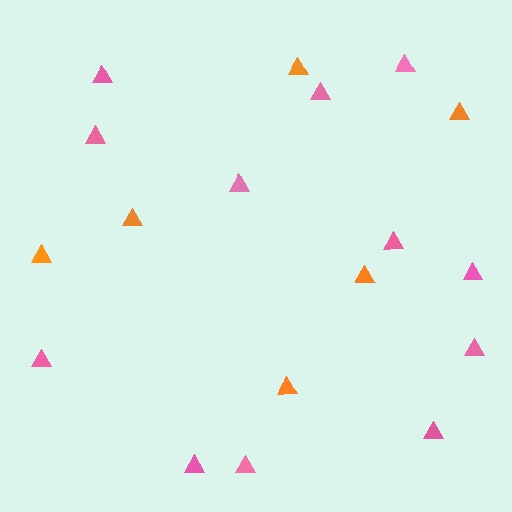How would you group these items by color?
There are 2 groups: one group of orange triangles (6) and one group of pink triangles (12).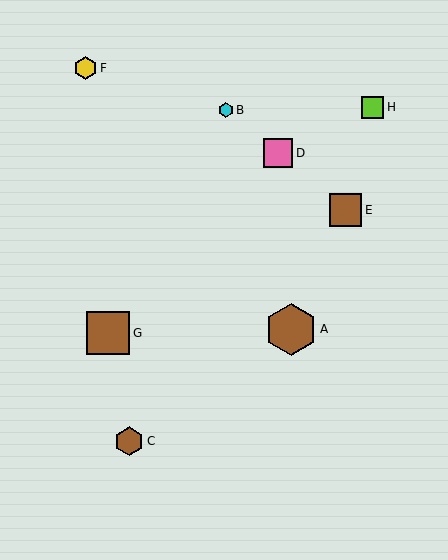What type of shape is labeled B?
Shape B is a cyan hexagon.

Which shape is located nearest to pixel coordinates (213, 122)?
The cyan hexagon (labeled B) at (226, 110) is nearest to that location.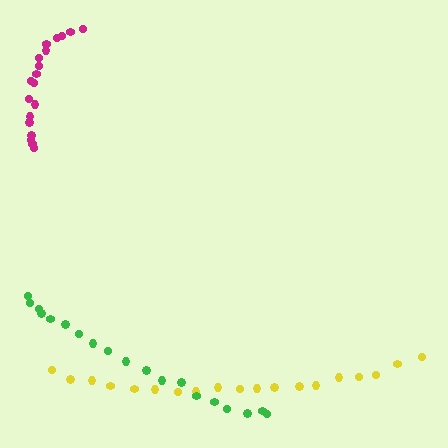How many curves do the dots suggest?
There are 3 distinct paths.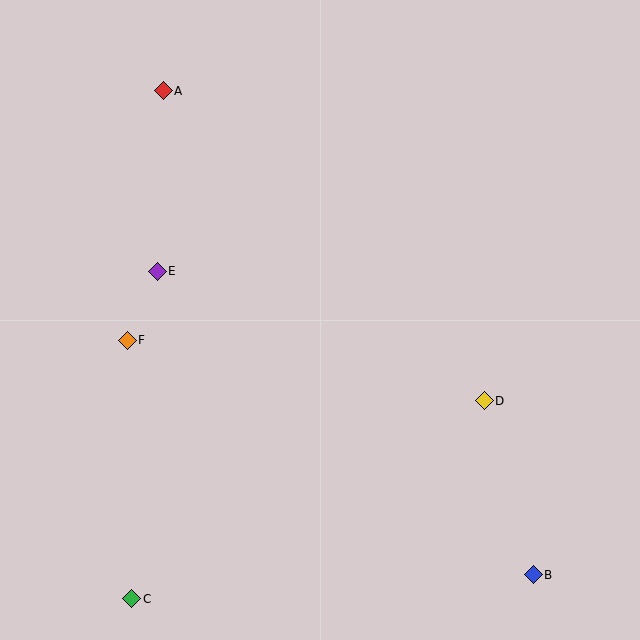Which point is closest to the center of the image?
Point E at (157, 271) is closest to the center.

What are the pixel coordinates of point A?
Point A is at (163, 91).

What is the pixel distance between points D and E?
The distance between D and E is 352 pixels.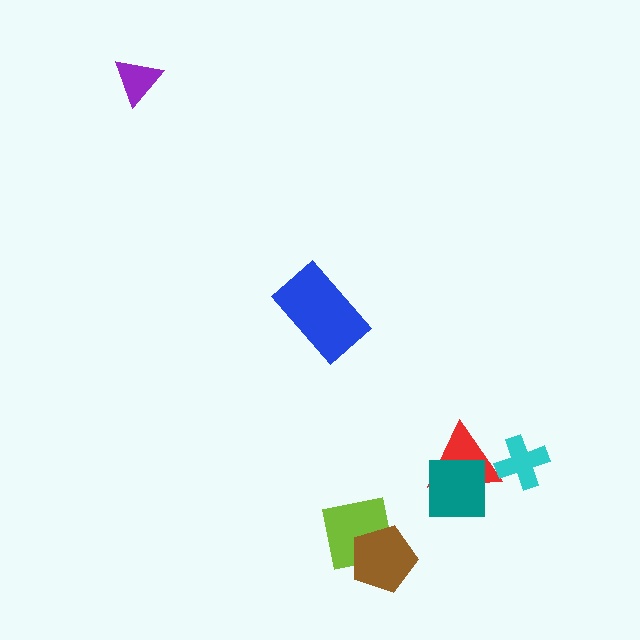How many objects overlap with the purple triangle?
0 objects overlap with the purple triangle.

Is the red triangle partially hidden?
Yes, it is partially covered by another shape.